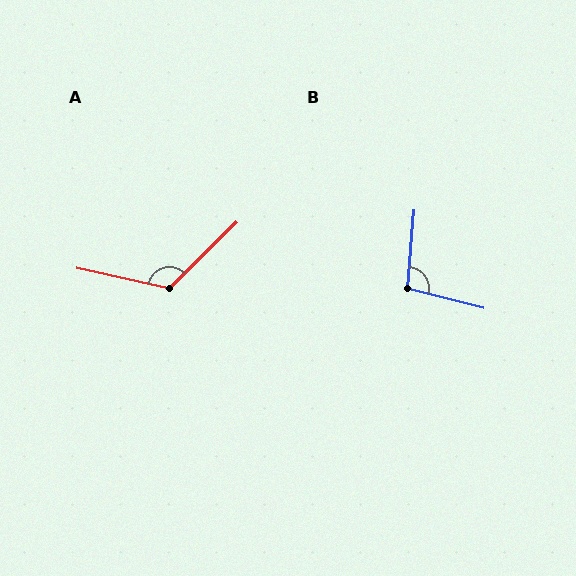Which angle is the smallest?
B, at approximately 99 degrees.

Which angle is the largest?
A, at approximately 123 degrees.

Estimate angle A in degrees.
Approximately 123 degrees.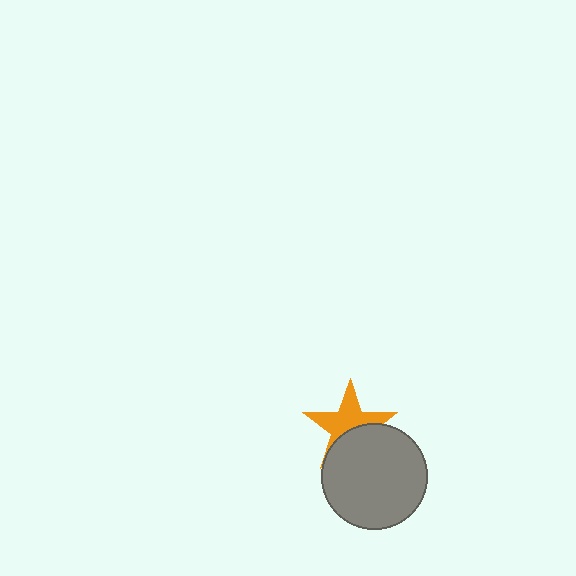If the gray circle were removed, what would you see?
You would see the complete orange star.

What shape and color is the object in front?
The object in front is a gray circle.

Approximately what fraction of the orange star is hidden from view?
Roughly 42% of the orange star is hidden behind the gray circle.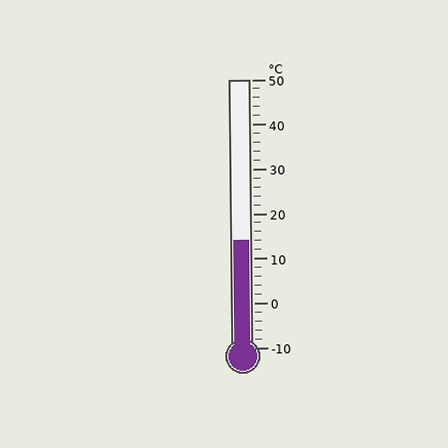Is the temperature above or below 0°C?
The temperature is above 0°C.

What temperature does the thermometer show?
The thermometer shows approximately 14°C.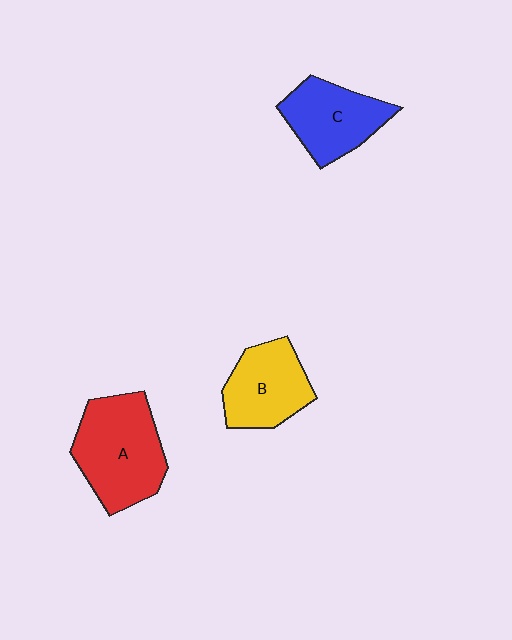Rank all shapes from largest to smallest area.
From largest to smallest: A (red), C (blue), B (yellow).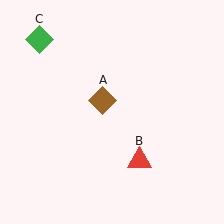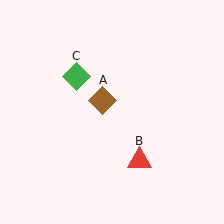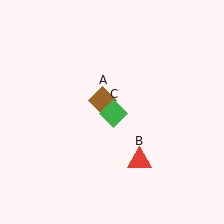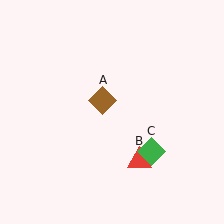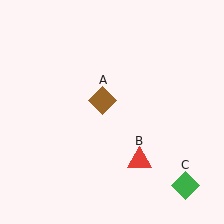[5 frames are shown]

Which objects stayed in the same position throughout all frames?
Brown diamond (object A) and red triangle (object B) remained stationary.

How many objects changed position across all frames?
1 object changed position: green diamond (object C).